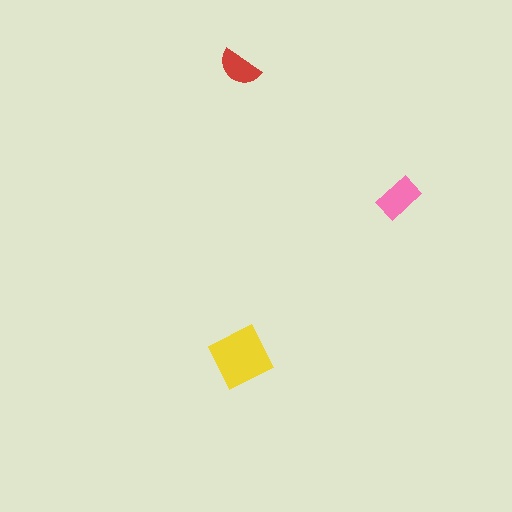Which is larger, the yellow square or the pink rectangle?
The yellow square.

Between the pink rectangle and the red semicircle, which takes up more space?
The pink rectangle.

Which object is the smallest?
The red semicircle.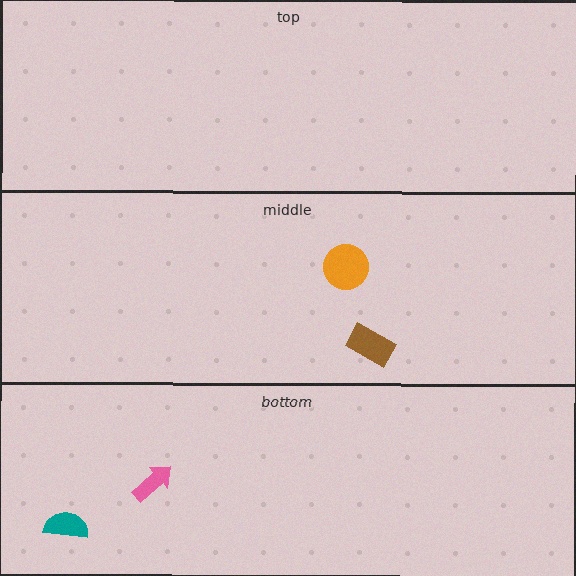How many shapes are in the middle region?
2.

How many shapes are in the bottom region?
2.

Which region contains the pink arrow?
The bottom region.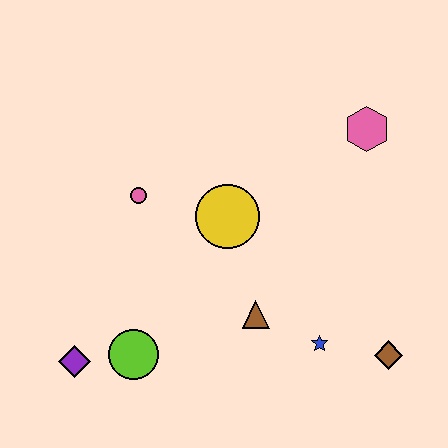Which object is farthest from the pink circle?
The brown diamond is farthest from the pink circle.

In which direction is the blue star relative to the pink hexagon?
The blue star is below the pink hexagon.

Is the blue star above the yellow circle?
No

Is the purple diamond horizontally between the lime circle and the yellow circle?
No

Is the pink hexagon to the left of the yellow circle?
No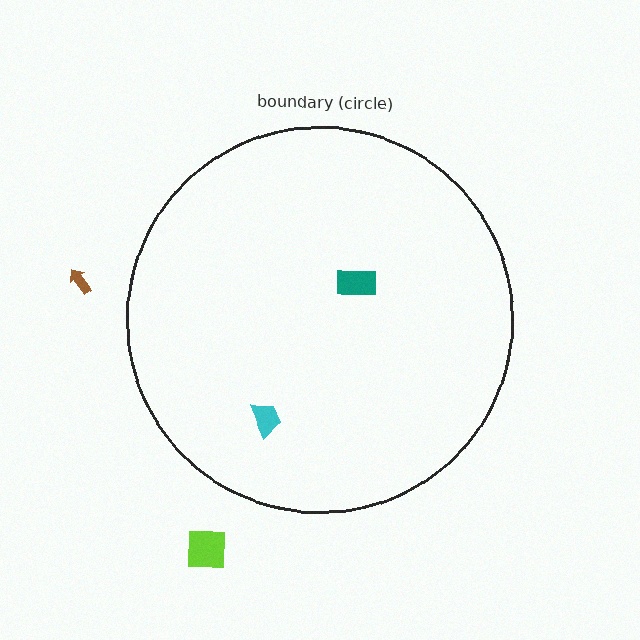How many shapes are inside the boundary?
2 inside, 2 outside.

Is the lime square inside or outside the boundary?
Outside.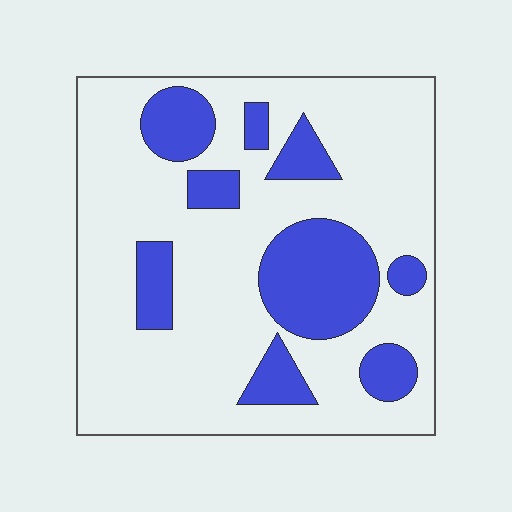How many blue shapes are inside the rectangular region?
9.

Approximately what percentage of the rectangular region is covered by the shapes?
Approximately 25%.